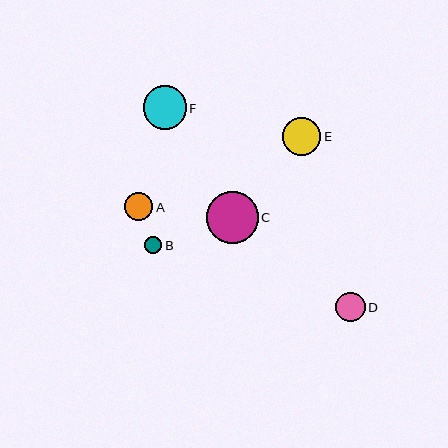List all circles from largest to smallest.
From largest to smallest: C, F, E, D, A, B.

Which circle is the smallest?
Circle B is the smallest with a size of approximately 18 pixels.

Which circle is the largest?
Circle C is the largest with a size of approximately 52 pixels.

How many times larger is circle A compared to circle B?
Circle A is approximately 1.6 times the size of circle B.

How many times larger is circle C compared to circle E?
Circle C is approximately 1.3 times the size of circle E.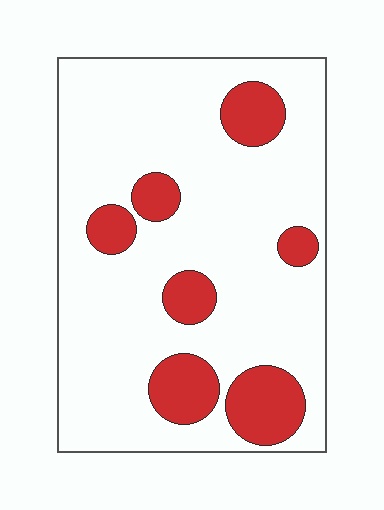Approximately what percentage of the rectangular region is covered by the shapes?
Approximately 20%.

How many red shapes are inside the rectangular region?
7.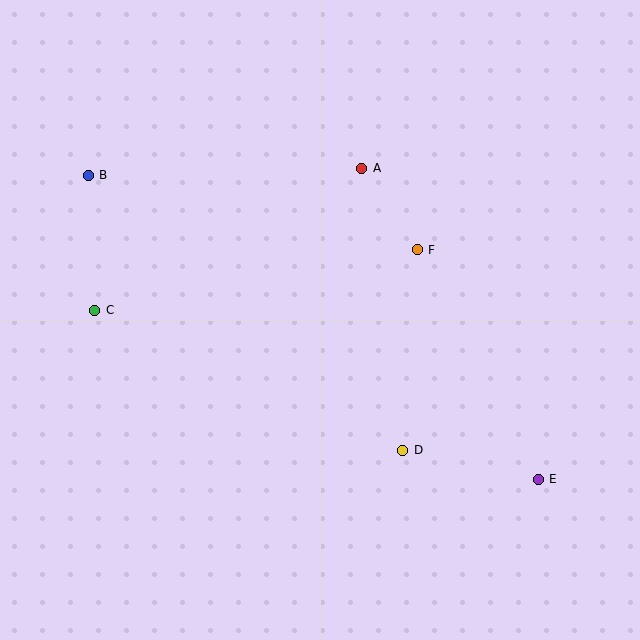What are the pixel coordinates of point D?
Point D is at (403, 450).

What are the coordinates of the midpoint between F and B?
The midpoint between F and B is at (253, 212).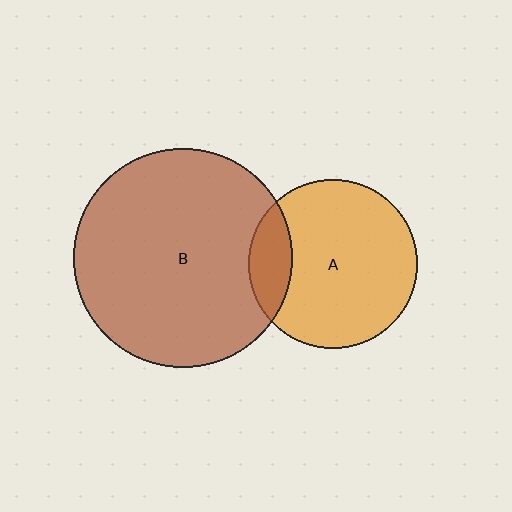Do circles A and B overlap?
Yes.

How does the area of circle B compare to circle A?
Approximately 1.7 times.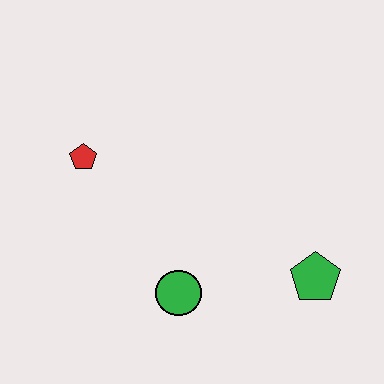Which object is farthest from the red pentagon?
The green pentagon is farthest from the red pentagon.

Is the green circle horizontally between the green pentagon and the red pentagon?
Yes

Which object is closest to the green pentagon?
The green circle is closest to the green pentagon.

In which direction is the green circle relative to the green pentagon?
The green circle is to the left of the green pentagon.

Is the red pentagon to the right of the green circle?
No